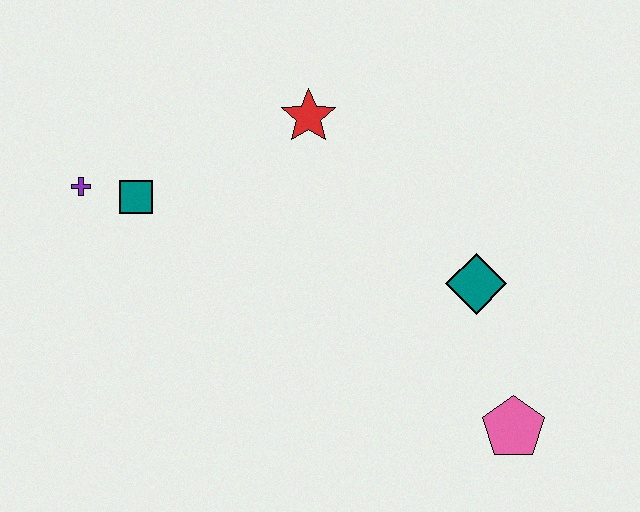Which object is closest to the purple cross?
The teal square is closest to the purple cross.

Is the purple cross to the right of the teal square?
No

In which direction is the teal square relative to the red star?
The teal square is to the left of the red star.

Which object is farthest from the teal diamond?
The purple cross is farthest from the teal diamond.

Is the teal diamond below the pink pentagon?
No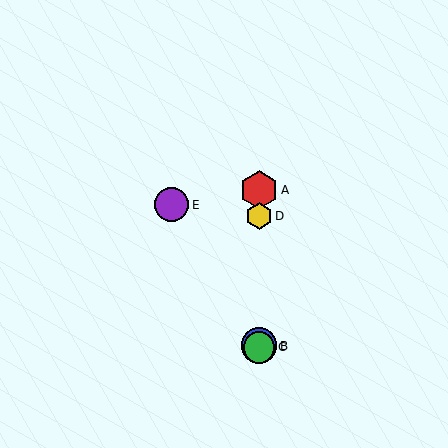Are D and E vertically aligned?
No, D is at x≈259 and E is at x≈172.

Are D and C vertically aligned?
Yes, both are at x≈259.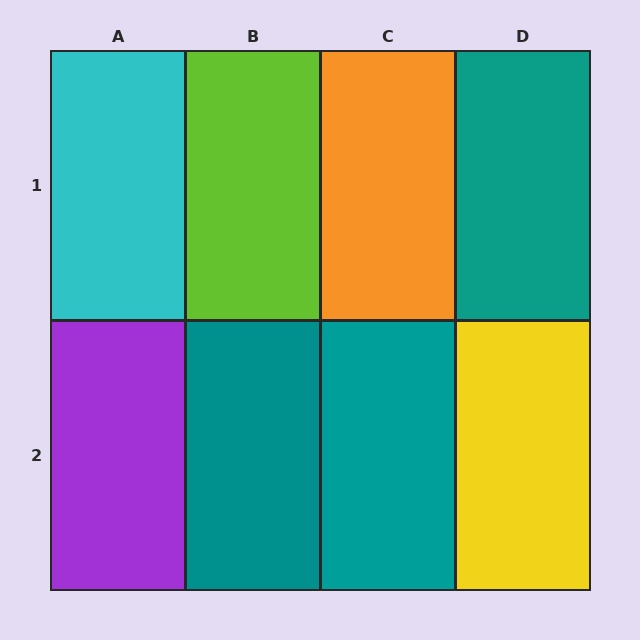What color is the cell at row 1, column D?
Teal.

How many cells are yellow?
1 cell is yellow.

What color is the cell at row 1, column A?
Cyan.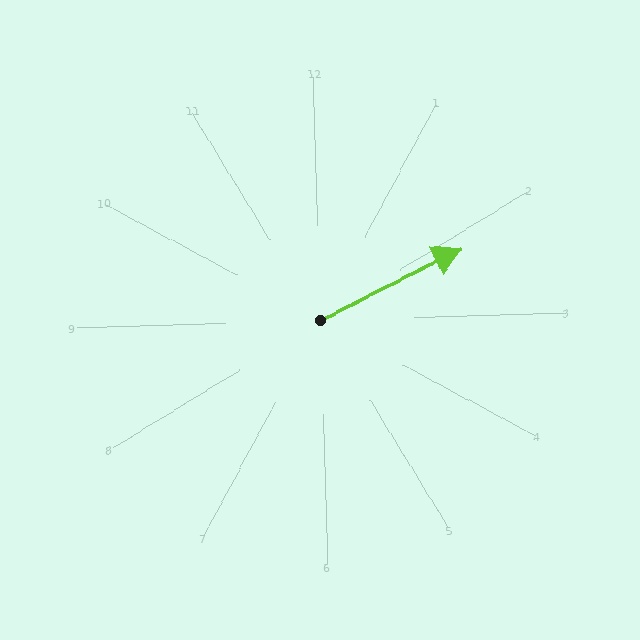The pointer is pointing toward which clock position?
Roughly 2 o'clock.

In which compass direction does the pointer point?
Northeast.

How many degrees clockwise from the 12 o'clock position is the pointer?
Approximately 65 degrees.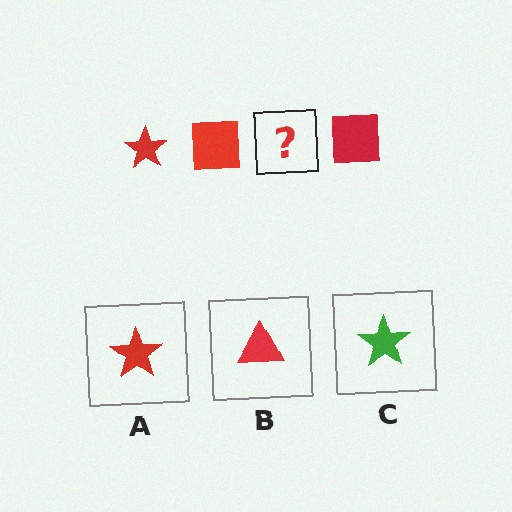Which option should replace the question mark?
Option A.